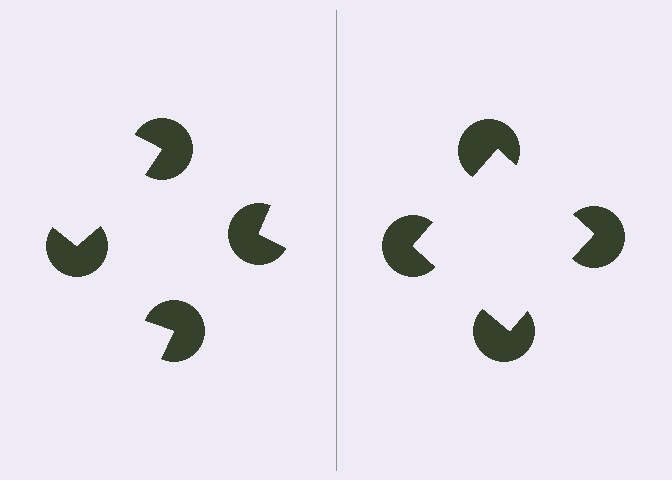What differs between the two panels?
The pac-man discs are positioned identically on both sides; only the wedge orientations differ. On the right they align to a square; on the left they are misaligned.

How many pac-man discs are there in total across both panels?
8 — 4 on each side.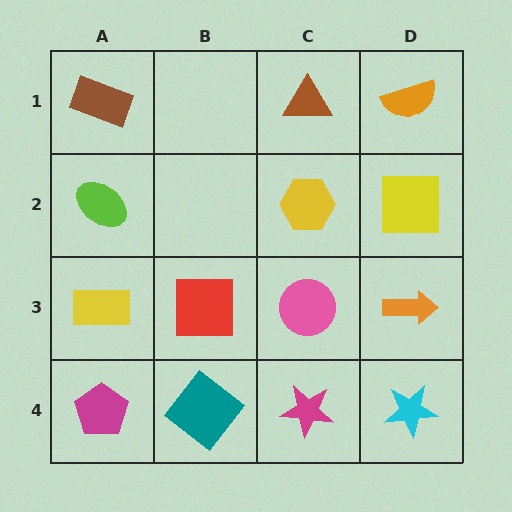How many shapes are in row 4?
4 shapes.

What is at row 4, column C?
A magenta star.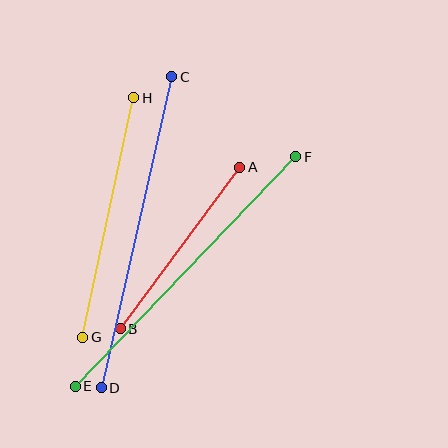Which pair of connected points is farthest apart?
Points C and D are farthest apart.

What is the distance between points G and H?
The distance is approximately 245 pixels.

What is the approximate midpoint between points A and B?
The midpoint is at approximately (180, 248) pixels.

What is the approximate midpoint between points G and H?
The midpoint is at approximately (108, 217) pixels.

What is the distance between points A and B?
The distance is approximately 201 pixels.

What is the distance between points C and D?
The distance is approximately 319 pixels.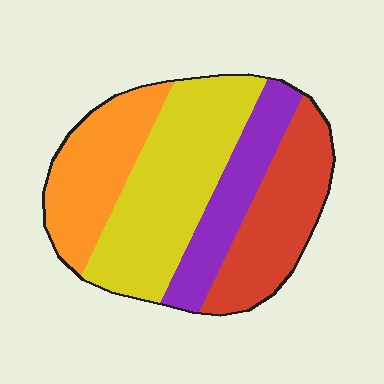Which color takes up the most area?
Yellow, at roughly 35%.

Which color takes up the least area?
Purple, at roughly 20%.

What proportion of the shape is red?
Red takes up less than a quarter of the shape.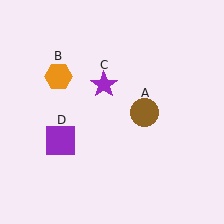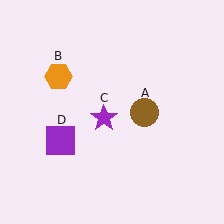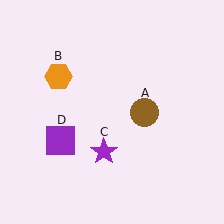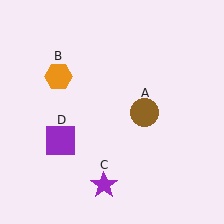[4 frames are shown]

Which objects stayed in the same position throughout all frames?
Brown circle (object A) and orange hexagon (object B) and purple square (object D) remained stationary.